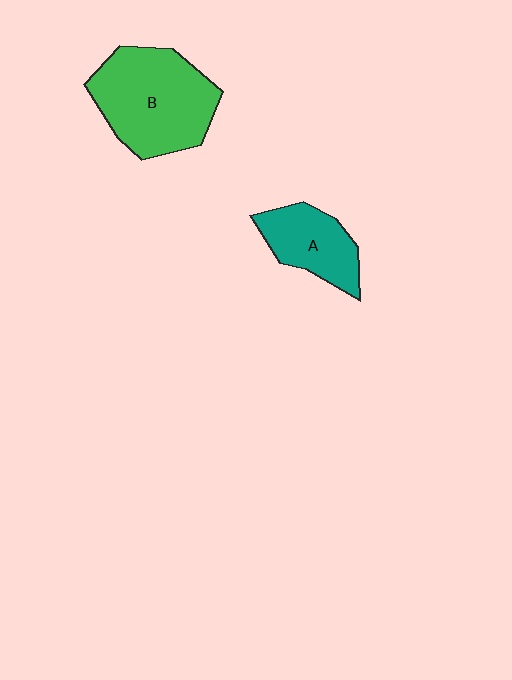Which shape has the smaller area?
Shape A (teal).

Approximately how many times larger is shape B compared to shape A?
Approximately 1.8 times.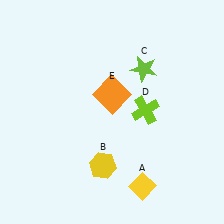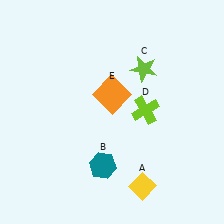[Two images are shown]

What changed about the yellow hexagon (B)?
In Image 1, B is yellow. In Image 2, it changed to teal.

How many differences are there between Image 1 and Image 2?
There is 1 difference between the two images.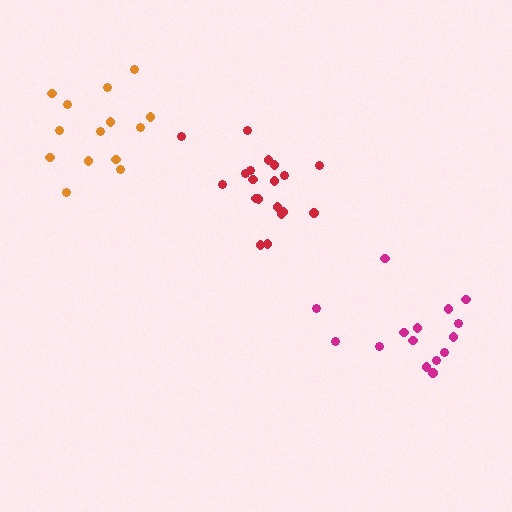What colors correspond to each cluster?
The clusters are colored: red, magenta, orange.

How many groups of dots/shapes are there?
There are 3 groups.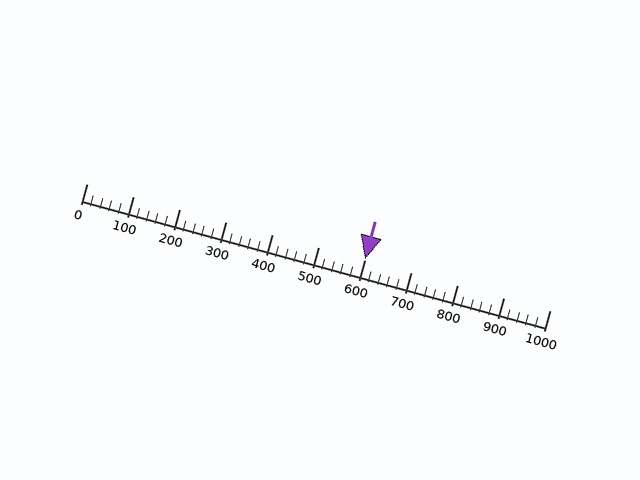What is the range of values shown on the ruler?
The ruler shows values from 0 to 1000.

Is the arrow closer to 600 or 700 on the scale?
The arrow is closer to 600.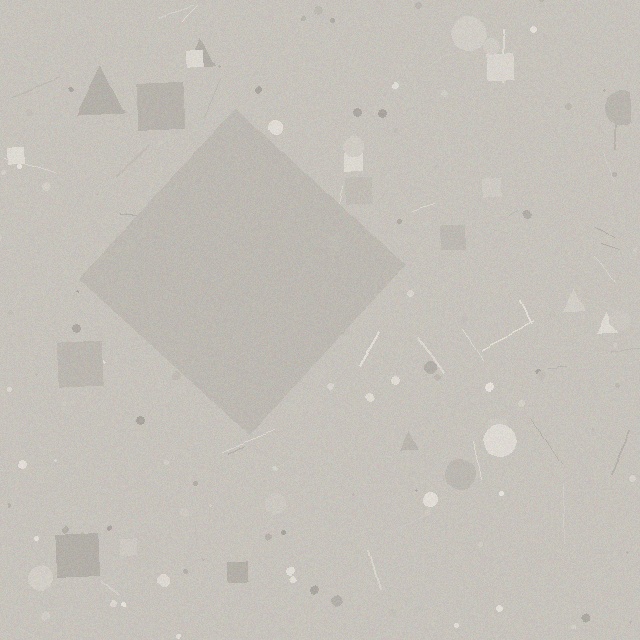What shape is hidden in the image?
A diamond is hidden in the image.